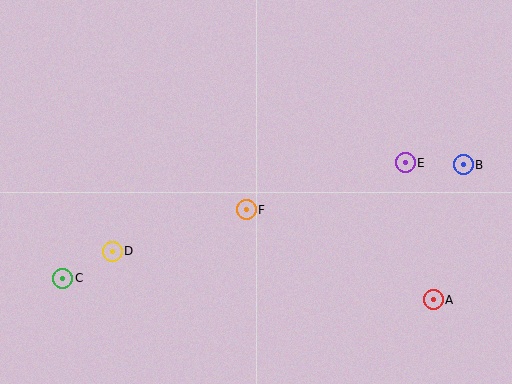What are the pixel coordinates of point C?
Point C is at (63, 278).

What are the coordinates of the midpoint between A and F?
The midpoint between A and F is at (340, 255).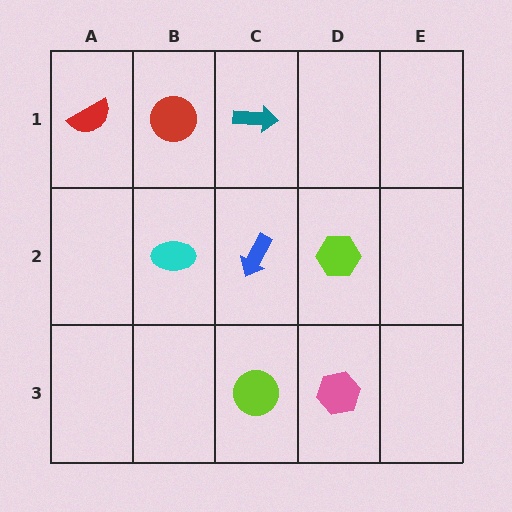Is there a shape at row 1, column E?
No, that cell is empty.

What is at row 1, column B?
A red circle.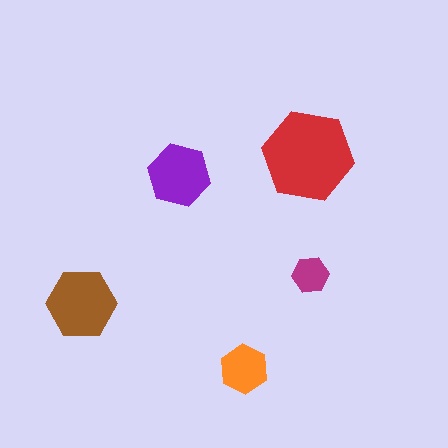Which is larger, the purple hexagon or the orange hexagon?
The purple one.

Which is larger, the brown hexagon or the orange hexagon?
The brown one.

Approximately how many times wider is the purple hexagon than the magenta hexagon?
About 1.5 times wider.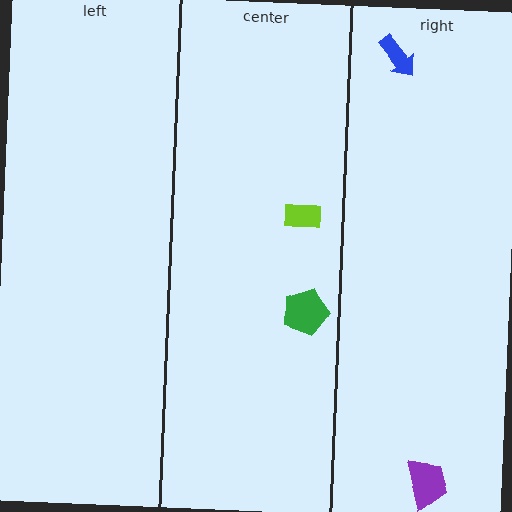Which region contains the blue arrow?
The right region.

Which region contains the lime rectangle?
The center region.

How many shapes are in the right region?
2.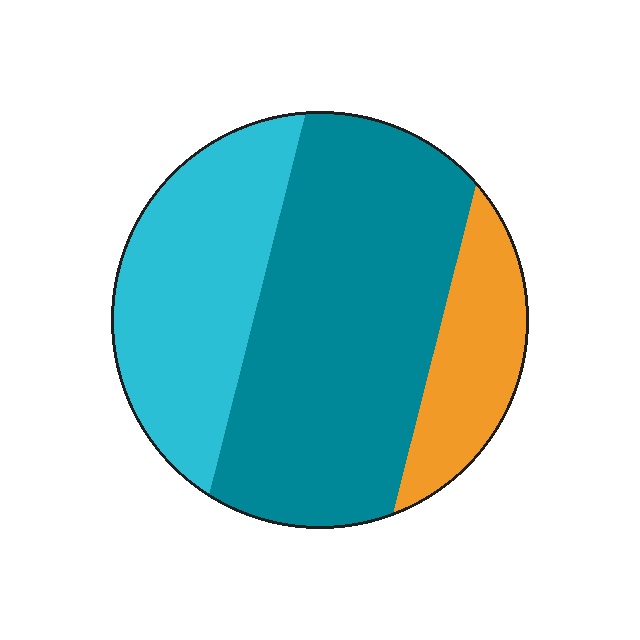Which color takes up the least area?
Orange, at roughly 15%.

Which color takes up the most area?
Teal, at roughly 55%.